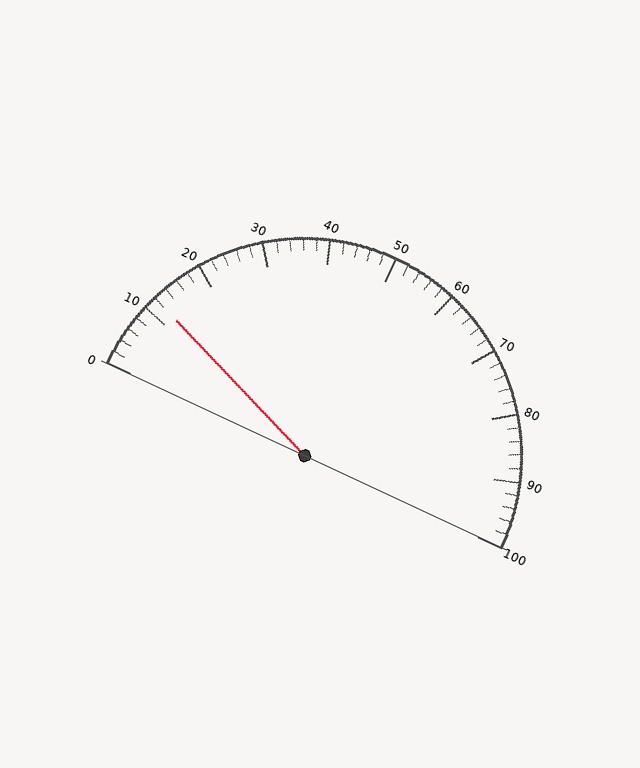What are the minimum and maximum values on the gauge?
The gauge ranges from 0 to 100.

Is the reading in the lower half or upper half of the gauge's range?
The reading is in the lower half of the range (0 to 100).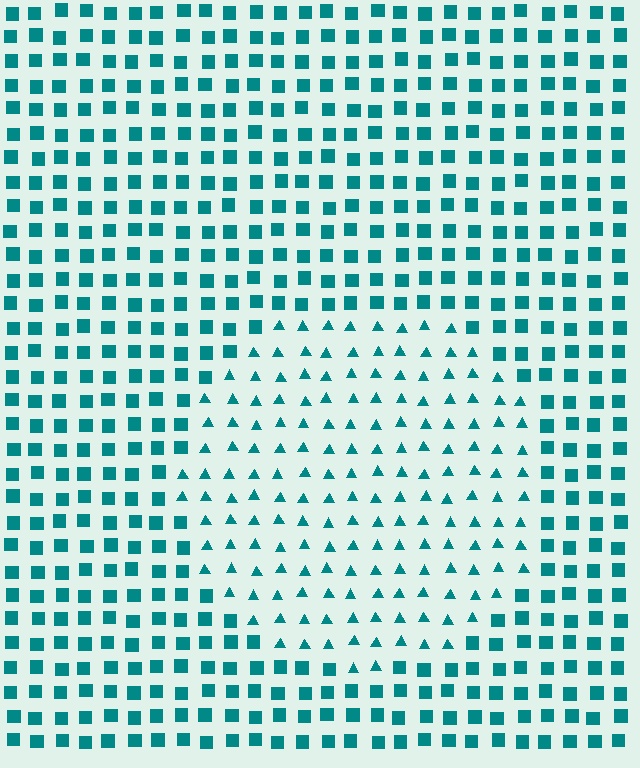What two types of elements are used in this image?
The image uses triangles inside the circle region and squares outside it.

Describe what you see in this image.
The image is filled with small teal elements arranged in a uniform grid. A circle-shaped region contains triangles, while the surrounding area contains squares. The boundary is defined purely by the change in element shape.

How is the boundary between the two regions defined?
The boundary is defined by a change in element shape: triangles inside vs. squares outside. All elements share the same color and spacing.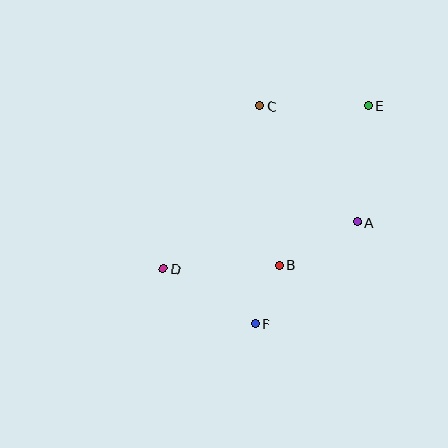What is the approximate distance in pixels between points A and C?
The distance between A and C is approximately 152 pixels.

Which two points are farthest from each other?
Points D and E are farthest from each other.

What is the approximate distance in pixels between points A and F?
The distance between A and F is approximately 145 pixels.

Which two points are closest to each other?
Points B and F are closest to each other.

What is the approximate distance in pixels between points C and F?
The distance between C and F is approximately 218 pixels.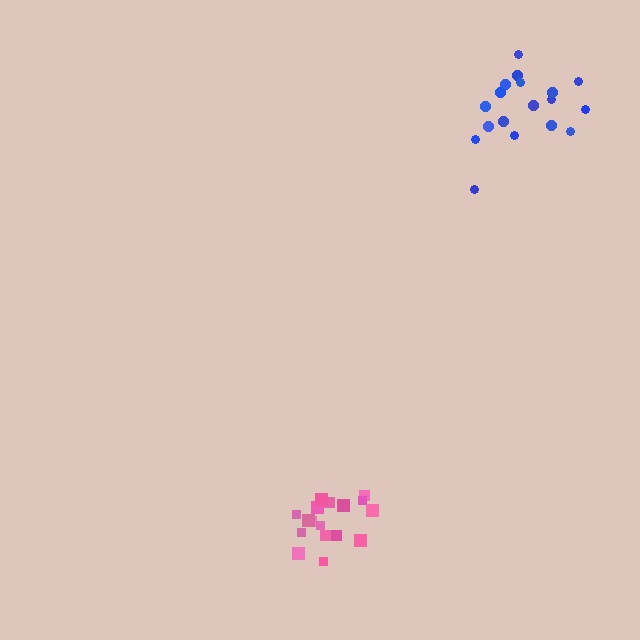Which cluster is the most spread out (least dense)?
Blue.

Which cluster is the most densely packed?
Pink.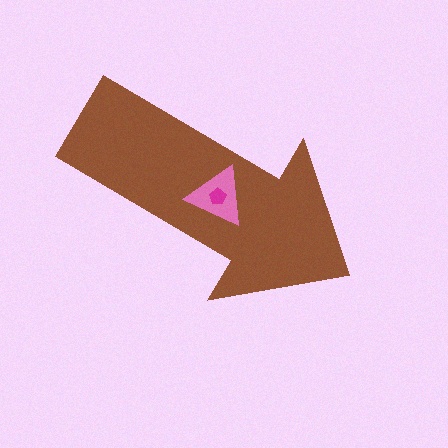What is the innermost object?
The magenta pentagon.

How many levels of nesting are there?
3.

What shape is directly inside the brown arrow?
The pink triangle.